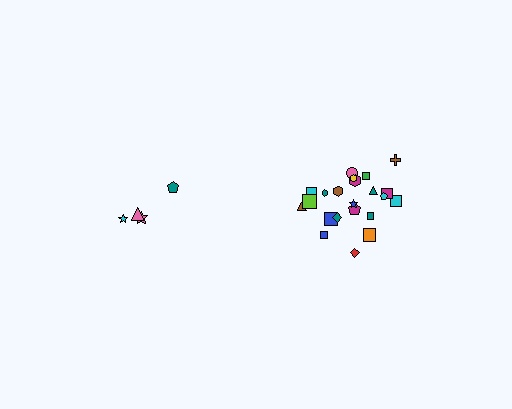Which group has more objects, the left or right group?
The right group.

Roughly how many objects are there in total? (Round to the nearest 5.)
Roughly 25 objects in total.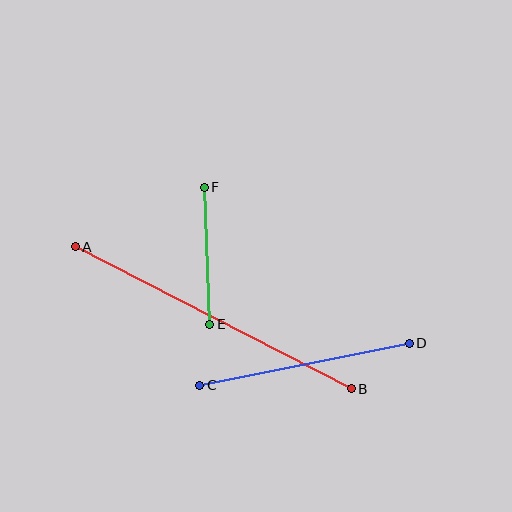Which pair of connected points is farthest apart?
Points A and B are farthest apart.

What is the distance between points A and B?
The distance is approximately 310 pixels.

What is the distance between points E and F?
The distance is approximately 137 pixels.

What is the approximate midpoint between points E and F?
The midpoint is at approximately (207, 256) pixels.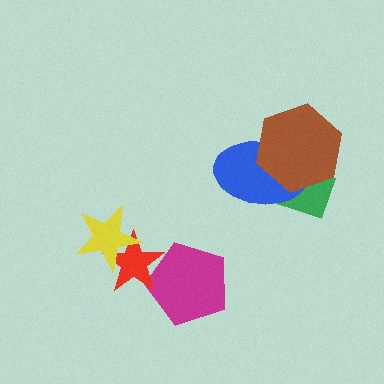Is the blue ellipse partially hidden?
Yes, it is partially covered by another shape.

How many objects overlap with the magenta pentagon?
1 object overlaps with the magenta pentagon.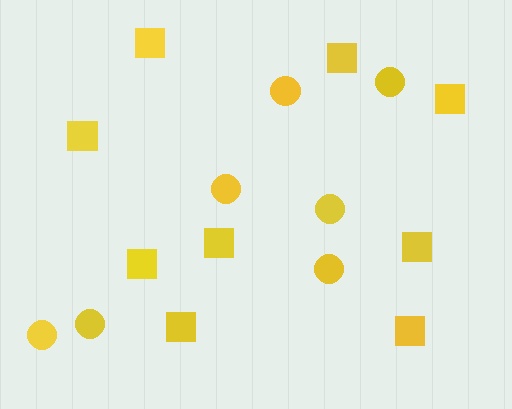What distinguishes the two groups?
There are 2 groups: one group of circles (7) and one group of squares (9).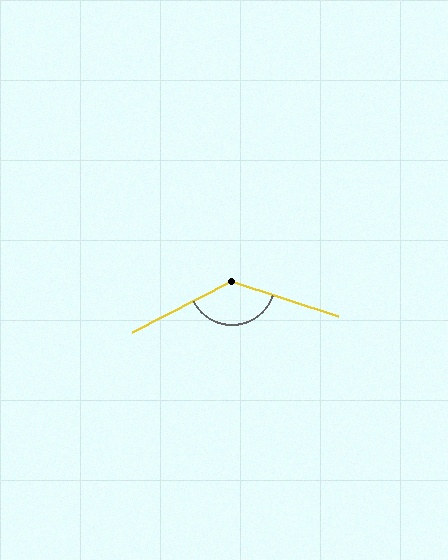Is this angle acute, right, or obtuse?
It is obtuse.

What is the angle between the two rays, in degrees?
Approximately 135 degrees.